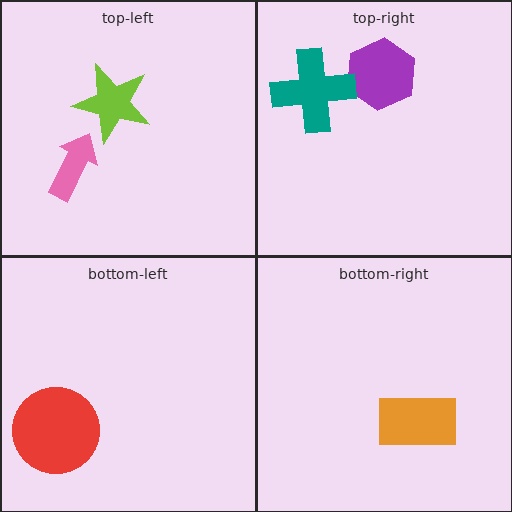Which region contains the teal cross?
The top-right region.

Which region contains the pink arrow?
The top-left region.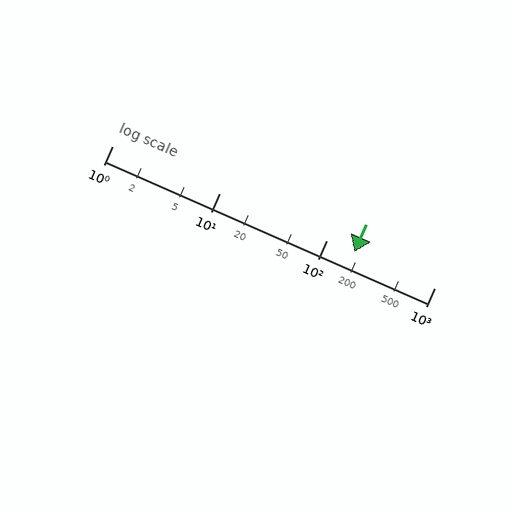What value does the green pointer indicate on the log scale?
The pointer indicates approximately 180.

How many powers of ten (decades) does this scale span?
The scale spans 3 decades, from 1 to 1000.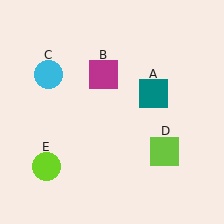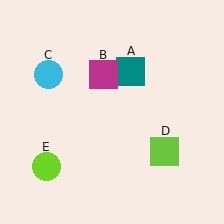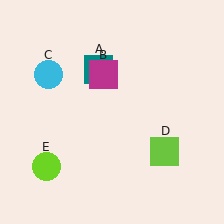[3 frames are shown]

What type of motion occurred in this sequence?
The teal square (object A) rotated counterclockwise around the center of the scene.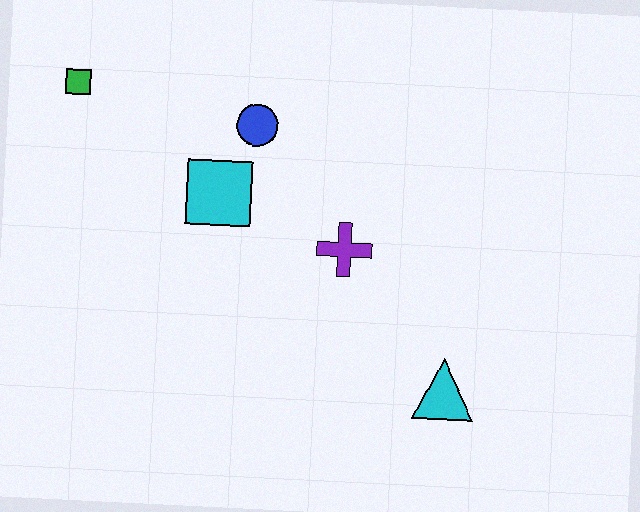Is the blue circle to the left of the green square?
No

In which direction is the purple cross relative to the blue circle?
The purple cross is below the blue circle.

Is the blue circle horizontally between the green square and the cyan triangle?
Yes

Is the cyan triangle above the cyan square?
No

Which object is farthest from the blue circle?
The cyan triangle is farthest from the blue circle.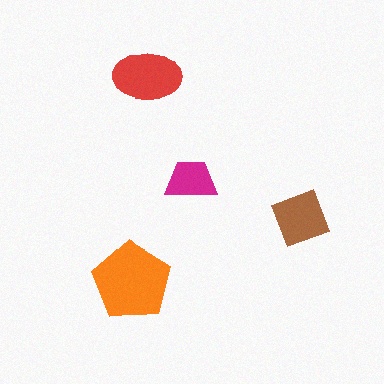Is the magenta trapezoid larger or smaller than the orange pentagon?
Smaller.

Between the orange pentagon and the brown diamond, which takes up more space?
The orange pentagon.